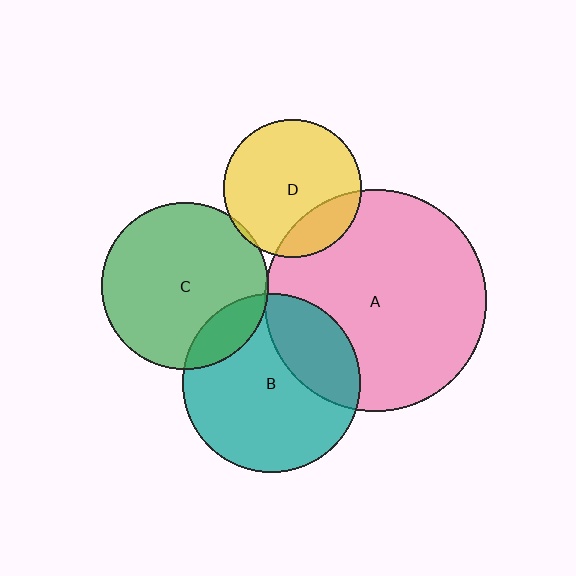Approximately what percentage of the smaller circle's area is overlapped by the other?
Approximately 5%.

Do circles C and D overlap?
Yes.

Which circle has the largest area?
Circle A (pink).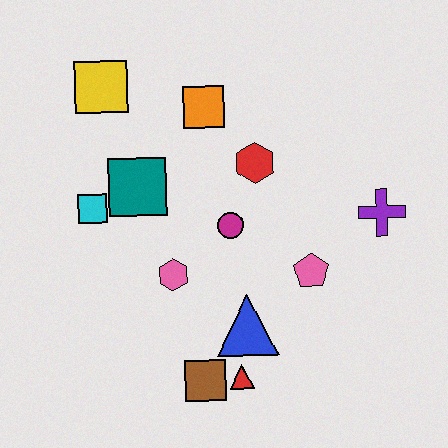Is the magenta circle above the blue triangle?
Yes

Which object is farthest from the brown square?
The yellow square is farthest from the brown square.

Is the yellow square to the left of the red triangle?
Yes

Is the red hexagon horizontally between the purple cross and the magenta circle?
Yes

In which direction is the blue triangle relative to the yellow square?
The blue triangle is below the yellow square.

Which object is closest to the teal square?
The cyan square is closest to the teal square.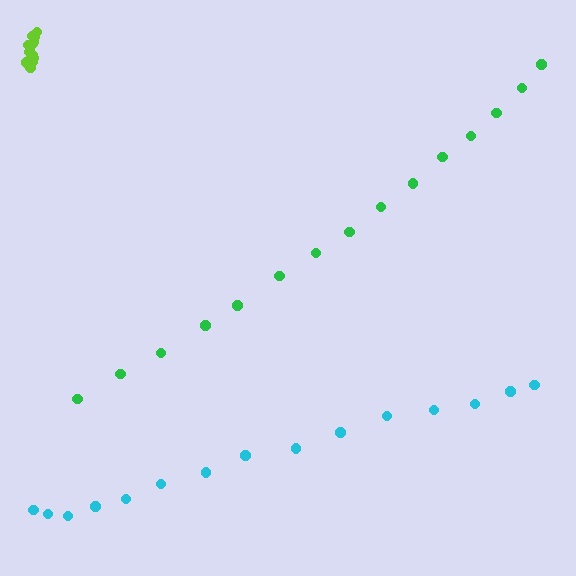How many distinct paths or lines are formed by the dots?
There are 3 distinct paths.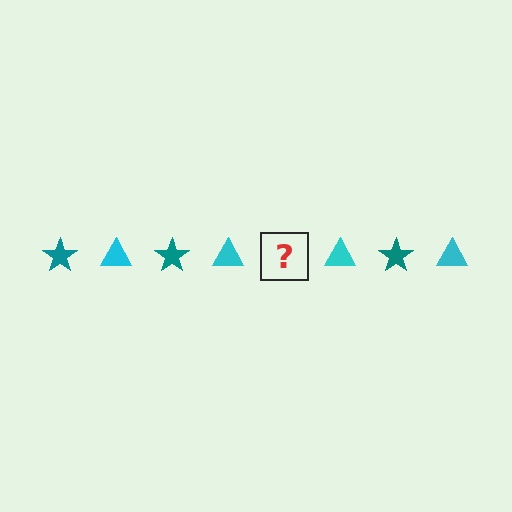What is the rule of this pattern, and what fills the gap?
The rule is that the pattern alternates between teal star and cyan triangle. The gap should be filled with a teal star.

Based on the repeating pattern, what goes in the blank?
The blank should be a teal star.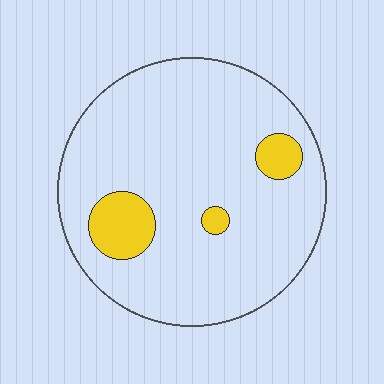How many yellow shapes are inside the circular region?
3.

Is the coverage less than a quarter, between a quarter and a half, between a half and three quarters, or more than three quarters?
Less than a quarter.